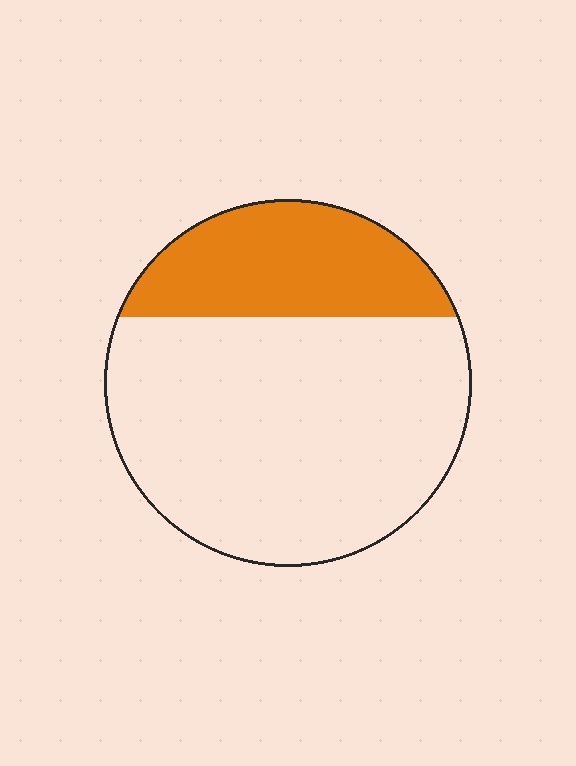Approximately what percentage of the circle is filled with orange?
Approximately 30%.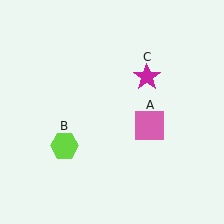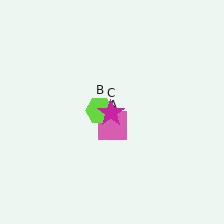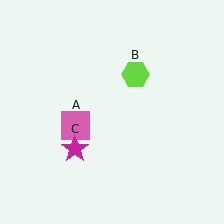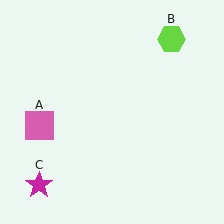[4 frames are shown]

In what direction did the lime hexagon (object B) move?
The lime hexagon (object B) moved up and to the right.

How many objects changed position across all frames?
3 objects changed position: pink square (object A), lime hexagon (object B), magenta star (object C).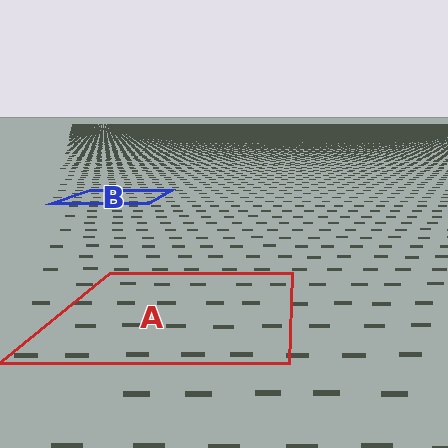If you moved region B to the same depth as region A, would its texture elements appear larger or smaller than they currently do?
They would appear larger. At a closer depth, the same texture elements are projected at a bigger on-screen size.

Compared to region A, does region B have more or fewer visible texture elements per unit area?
Region B has more texture elements per unit area — they are packed more densely because it is farther away.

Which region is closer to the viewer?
Region A is closer. The texture elements there are larger and more spread out.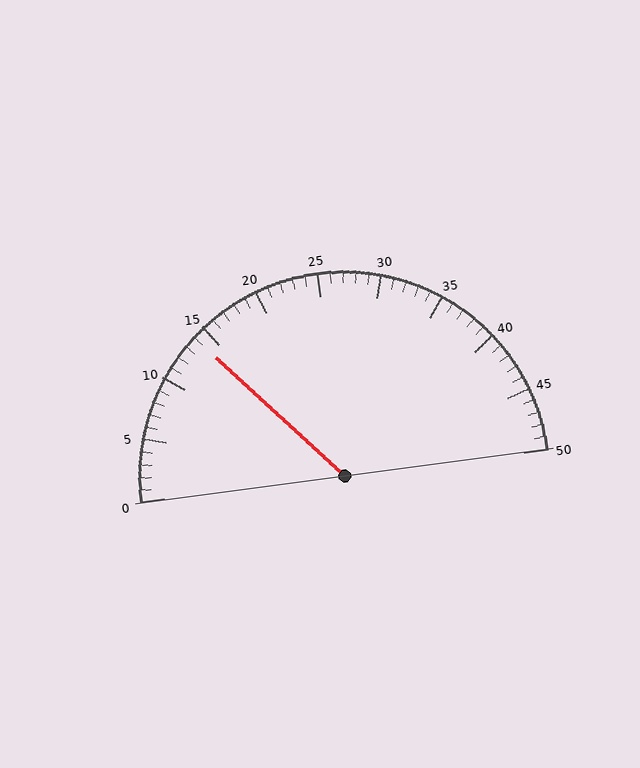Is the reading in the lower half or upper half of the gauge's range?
The reading is in the lower half of the range (0 to 50).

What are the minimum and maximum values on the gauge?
The gauge ranges from 0 to 50.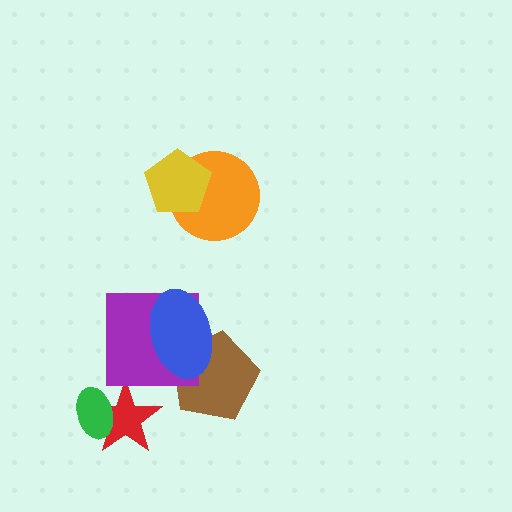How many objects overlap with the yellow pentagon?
1 object overlaps with the yellow pentagon.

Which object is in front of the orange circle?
The yellow pentagon is in front of the orange circle.